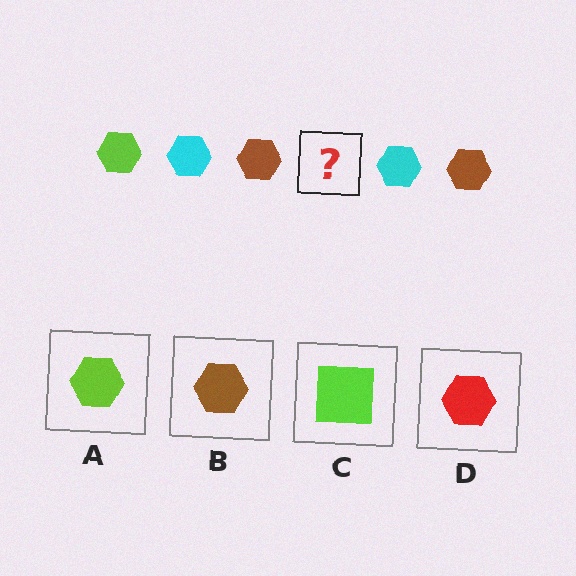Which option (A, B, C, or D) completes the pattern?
A.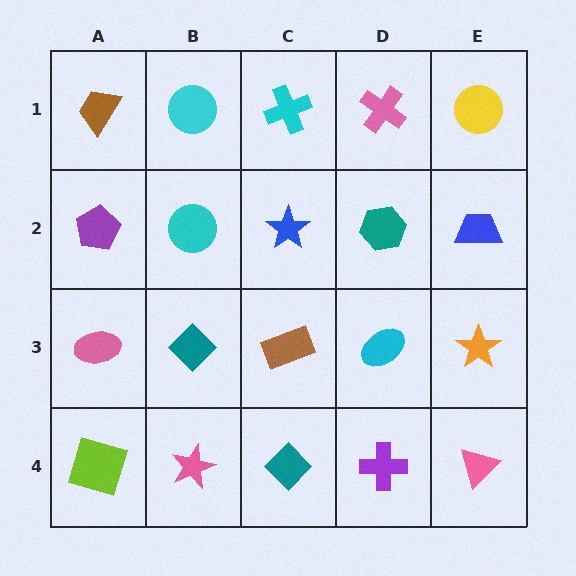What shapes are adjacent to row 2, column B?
A cyan circle (row 1, column B), a teal diamond (row 3, column B), a purple pentagon (row 2, column A), a blue star (row 2, column C).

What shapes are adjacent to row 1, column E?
A blue trapezoid (row 2, column E), a pink cross (row 1, column D).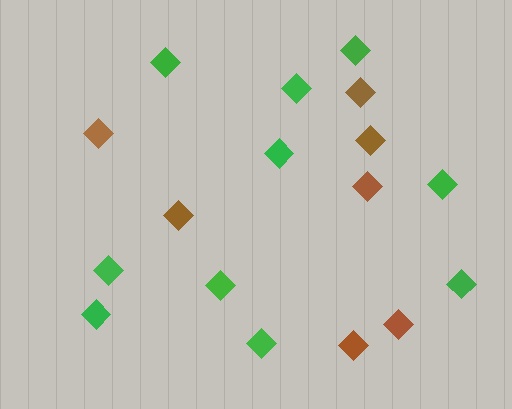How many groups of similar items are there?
There are 2 groups: one group of brown diamonds (7) and one group of green diamonds (10).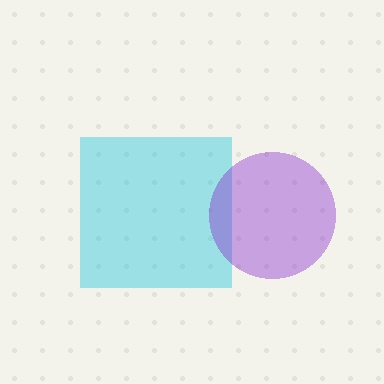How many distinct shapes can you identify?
There are 2 distinct shapes: a cyan square, a purple circle.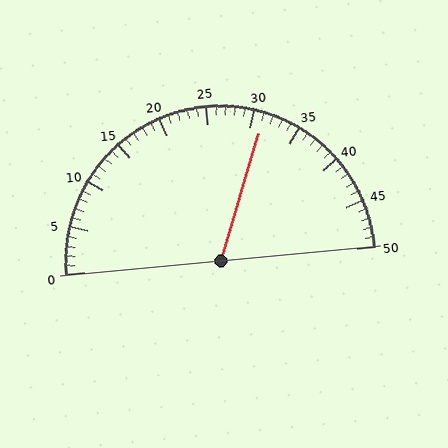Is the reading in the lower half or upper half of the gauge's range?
The reading is in the upper half of the range (0 to 50).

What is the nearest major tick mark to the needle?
The nearest major tick mark is 30.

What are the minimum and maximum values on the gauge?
The gauge ranges from 0 to 50.